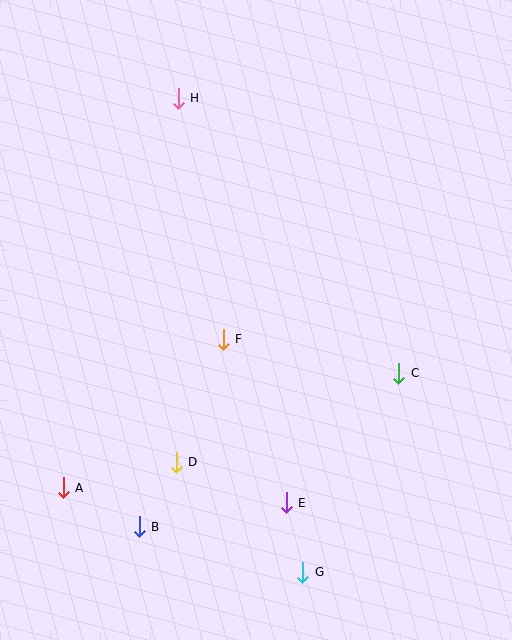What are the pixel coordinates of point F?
Point F is at (223, 339).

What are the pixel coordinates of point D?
Point D is at (176, 462).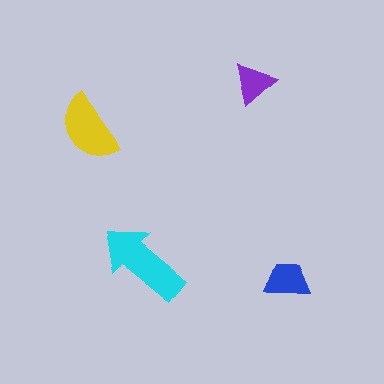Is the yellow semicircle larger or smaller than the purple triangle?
Larger.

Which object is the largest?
The cyan arrow.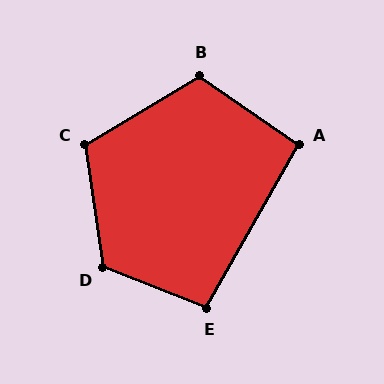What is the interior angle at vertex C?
Approximately 113 degrees (obtuse).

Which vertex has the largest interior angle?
D, at approximately 120 degrees.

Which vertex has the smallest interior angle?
A, at approximately 95 degrees.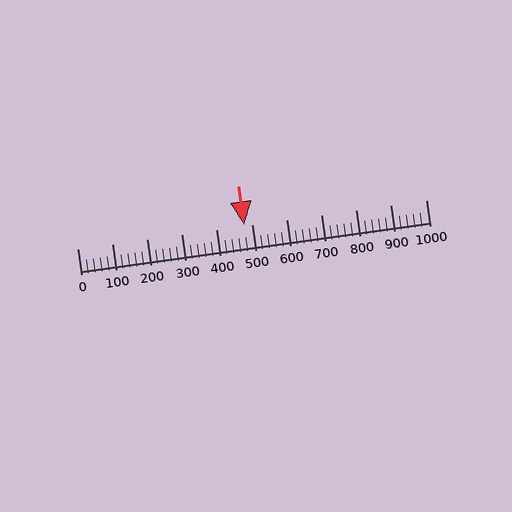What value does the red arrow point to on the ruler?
The red arrow points to approximately 480.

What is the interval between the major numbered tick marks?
The major tick marks are spaced 100 units apart.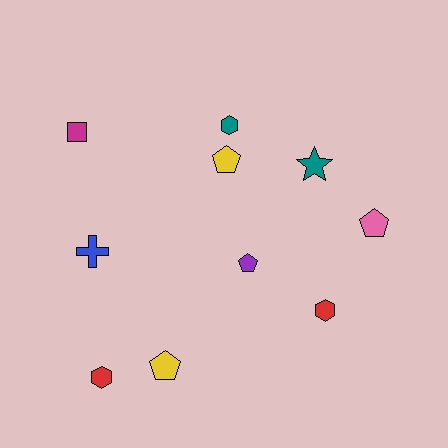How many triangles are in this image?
There are no triangles.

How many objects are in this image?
There are 10 objects.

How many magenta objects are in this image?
There is 1 magenta object.